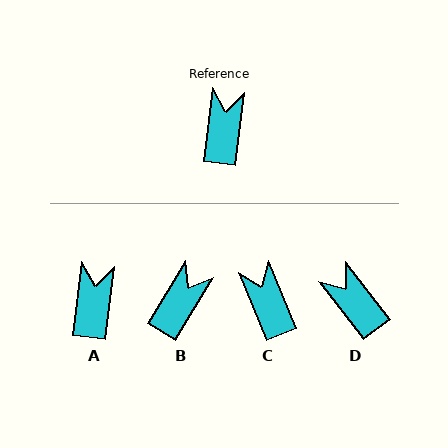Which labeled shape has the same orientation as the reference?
A.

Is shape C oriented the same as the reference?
No, it is off by about 29 degrees.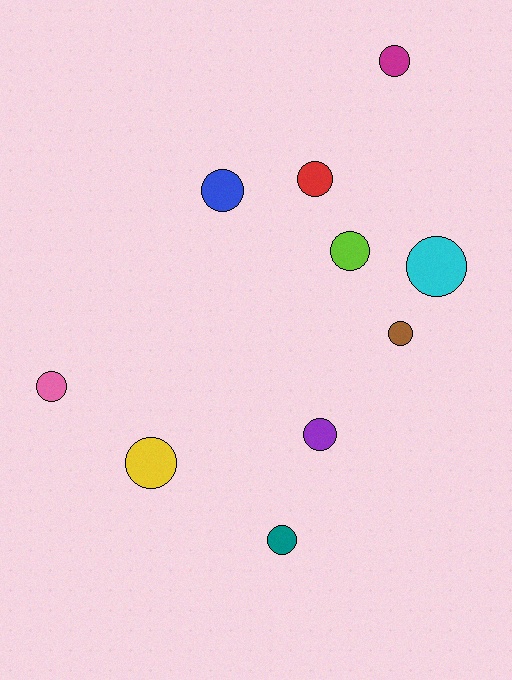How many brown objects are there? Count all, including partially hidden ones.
There is 1 brown object.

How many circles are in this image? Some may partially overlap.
There are 10 circles.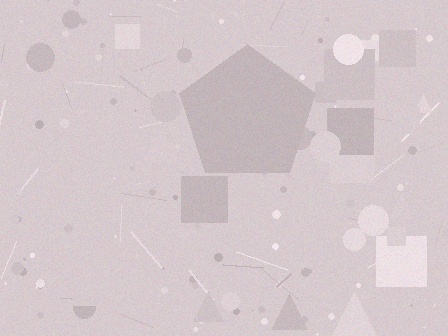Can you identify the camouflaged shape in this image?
The camouflaged shape is a pentagon.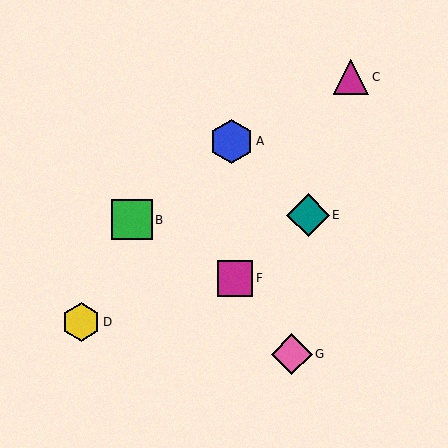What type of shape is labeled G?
Shape G is a pink diamond.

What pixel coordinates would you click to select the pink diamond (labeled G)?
Click at (292, 354) to select the pink diamond G.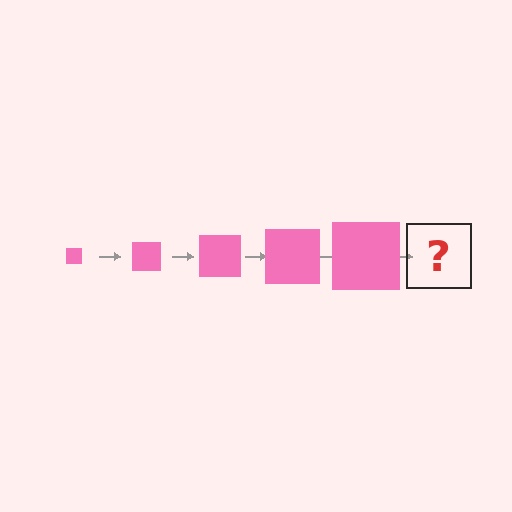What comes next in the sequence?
The next element should be a pink square, larger than the previous one.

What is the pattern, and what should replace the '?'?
The pattern is that the square gets progressively larger each step. The '?' should be a pink square, larger than the previous one.